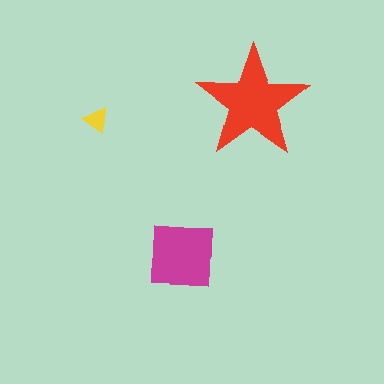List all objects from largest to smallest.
The red star, the magenta square, the yellow triangle.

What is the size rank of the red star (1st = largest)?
1st.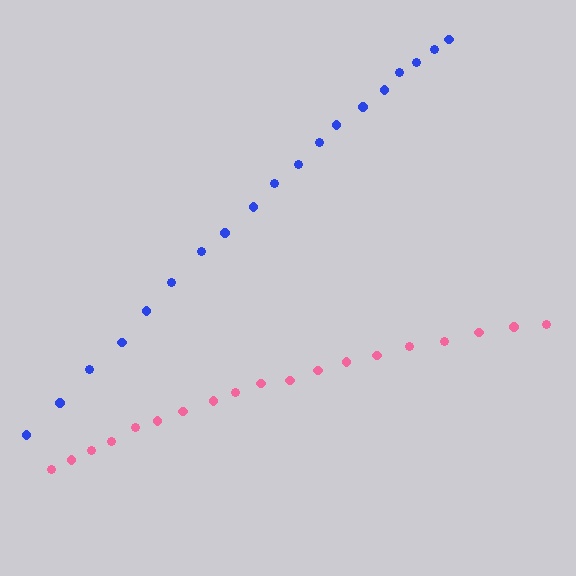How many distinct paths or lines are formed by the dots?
There are 2 distinct paths.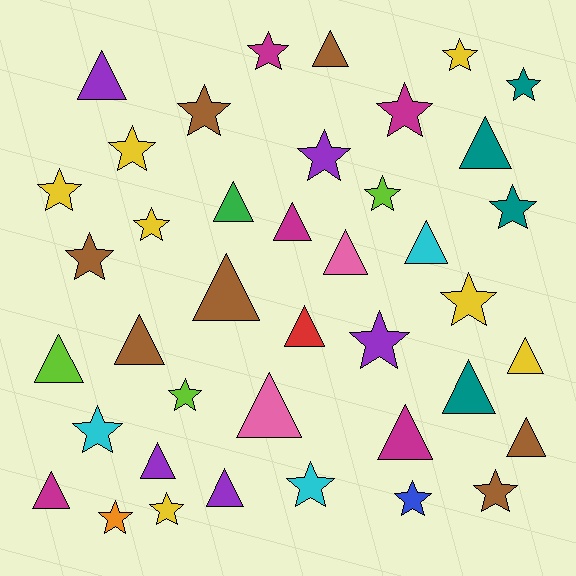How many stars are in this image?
There are 21 stars.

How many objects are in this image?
There are 40 objects.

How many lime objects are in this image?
There are 3 lime objects.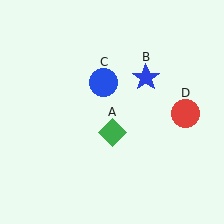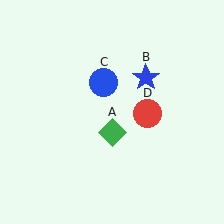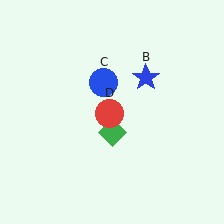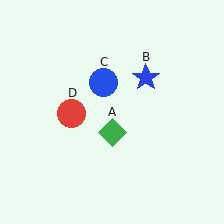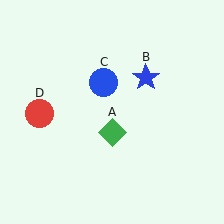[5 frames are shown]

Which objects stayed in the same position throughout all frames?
Green diamond (object A) and blue star (object B) and blue circle (object C) remained stationary.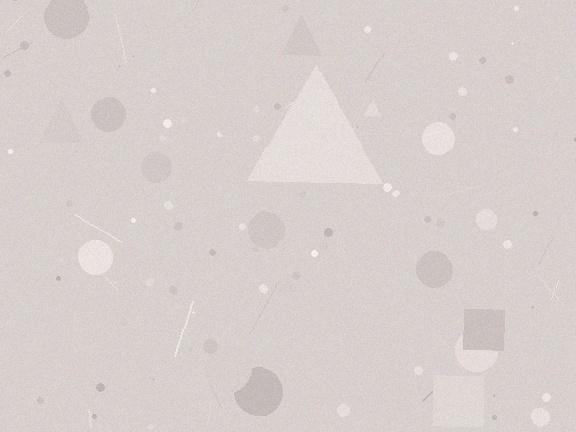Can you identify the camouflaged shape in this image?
The camouflaged shape is a triangle.